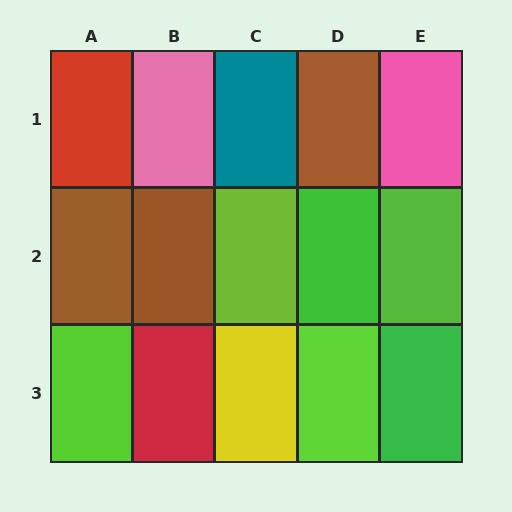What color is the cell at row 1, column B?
Pink.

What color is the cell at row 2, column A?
Brown.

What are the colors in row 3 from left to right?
Lime, red, yellow, lime, green.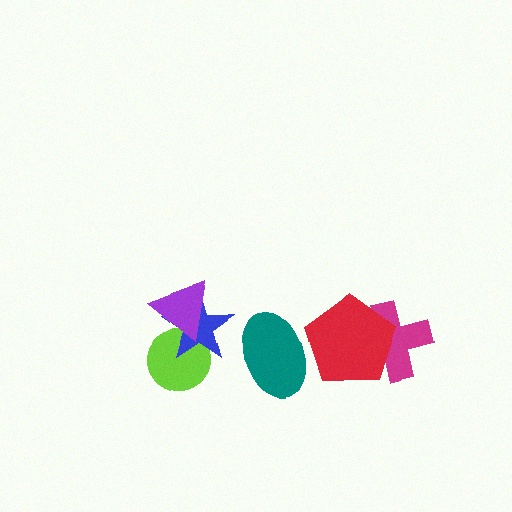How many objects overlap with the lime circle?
2 objects overlap with the lime circle.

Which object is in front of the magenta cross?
The red pentagon is in front of the magenta cross.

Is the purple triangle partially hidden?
No, no other shape covers it.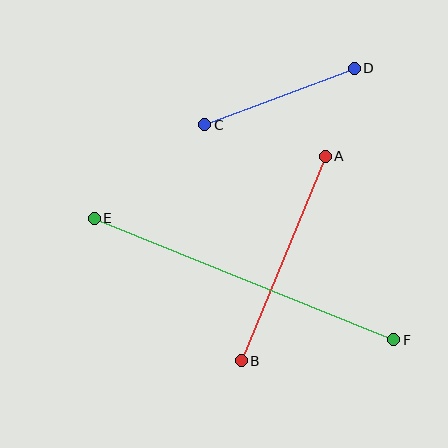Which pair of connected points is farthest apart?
Points E and F are farthest apart.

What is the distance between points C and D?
The distance is approximately 160 pixels.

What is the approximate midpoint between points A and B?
The midpoint is at approximately (283, 259) pixels.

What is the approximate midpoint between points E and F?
The midpoint is at approximately (244, 279) pixels.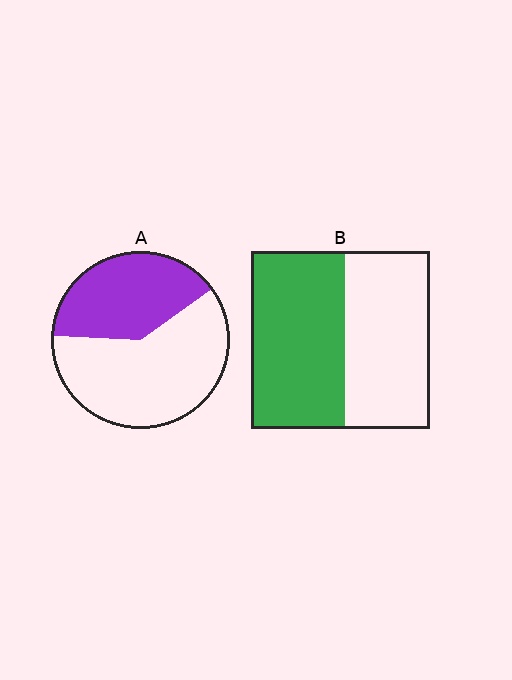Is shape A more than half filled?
No.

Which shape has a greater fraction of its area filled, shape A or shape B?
Shape B.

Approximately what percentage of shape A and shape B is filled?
A is approximately 40% and B is approximately 55%.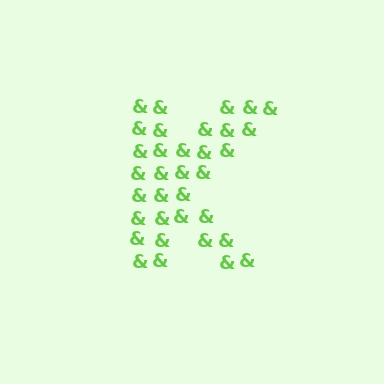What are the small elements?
The small elements are ampersands.